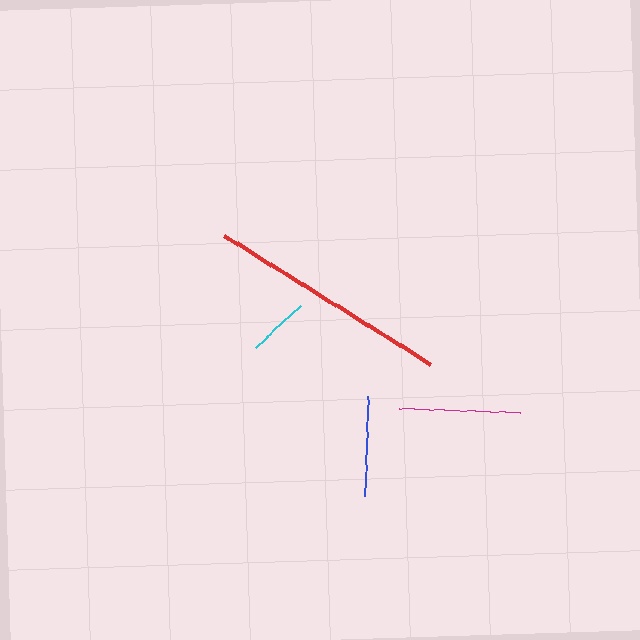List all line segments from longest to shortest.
From longest to shortest: red, magenta, blue, cyan.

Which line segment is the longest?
The red line is the longest at approximately 243 pixels.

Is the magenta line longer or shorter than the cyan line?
The magenta line is longer than the cyan line.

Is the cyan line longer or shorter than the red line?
The red line is longer than the cyan line.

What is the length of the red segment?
The red segment is approximately 243 pixels long.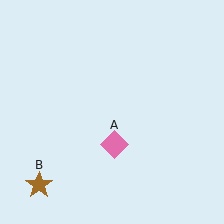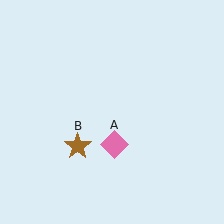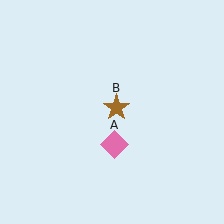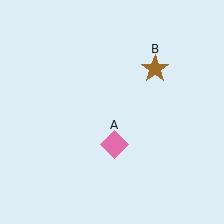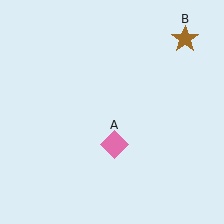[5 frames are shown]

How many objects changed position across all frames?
1 object changed position: brown star (object B).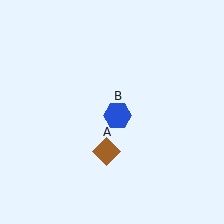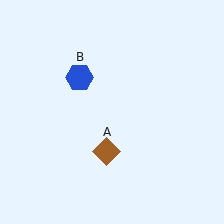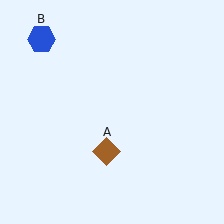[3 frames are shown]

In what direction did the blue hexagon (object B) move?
The blue hexagon (object B) moved up and to the left.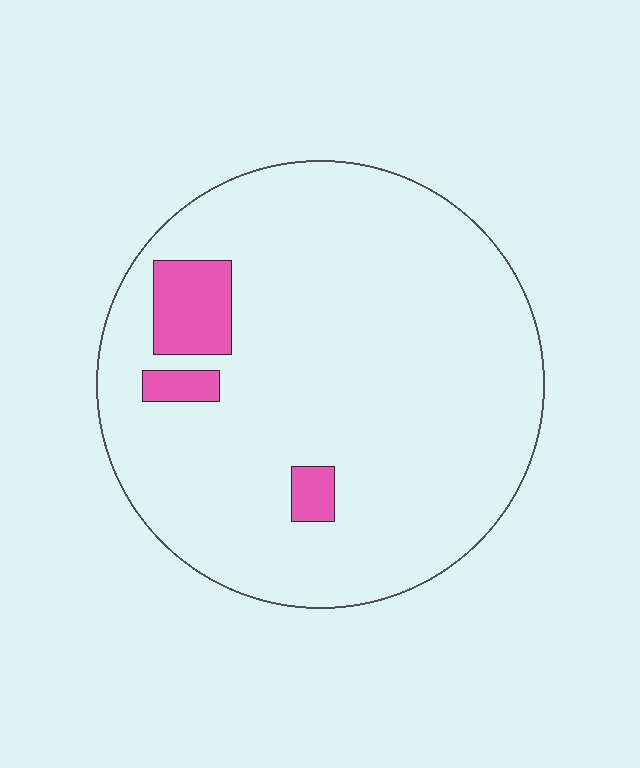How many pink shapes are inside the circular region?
3.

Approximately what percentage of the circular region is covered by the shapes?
Approximately 10%.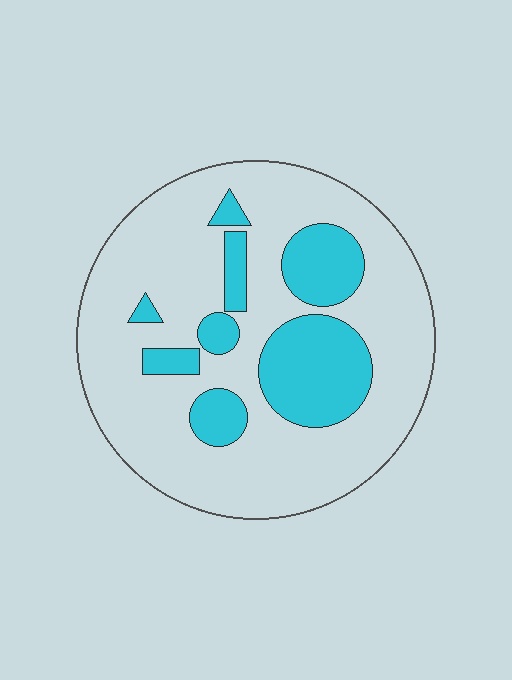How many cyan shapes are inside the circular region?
8.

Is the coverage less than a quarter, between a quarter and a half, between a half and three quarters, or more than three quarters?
Less than a quarter.